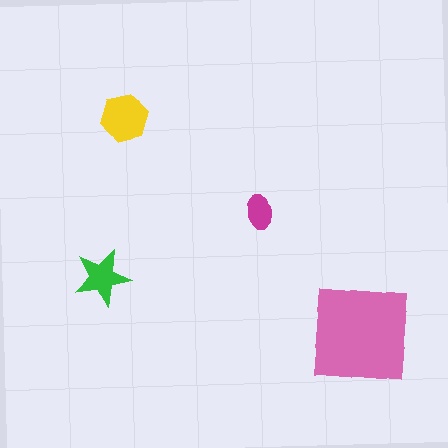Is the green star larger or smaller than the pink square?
Smaller.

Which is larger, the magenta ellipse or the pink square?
The pink square.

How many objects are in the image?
There are 4 objects in the image.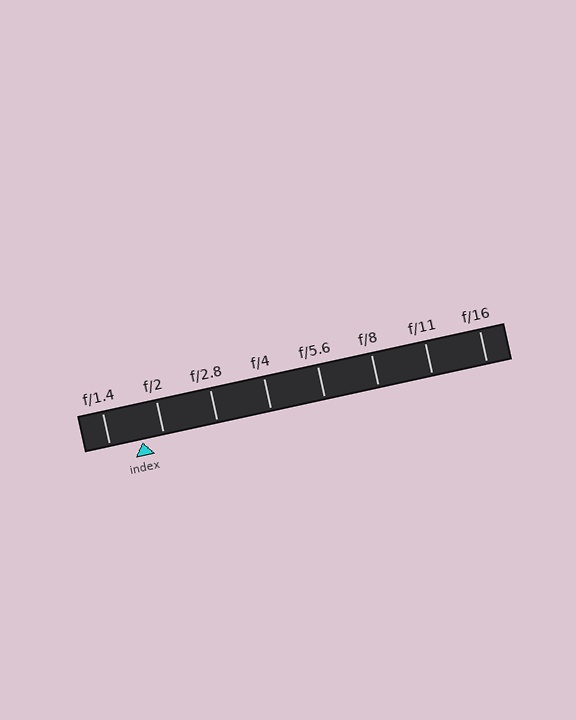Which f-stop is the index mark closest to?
The index mark is closest to f/2.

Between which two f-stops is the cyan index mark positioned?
The index mark is between f/1.4 and f/2.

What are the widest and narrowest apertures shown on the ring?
The widest aperture shown is f/1.4 and the narrowest is f/16.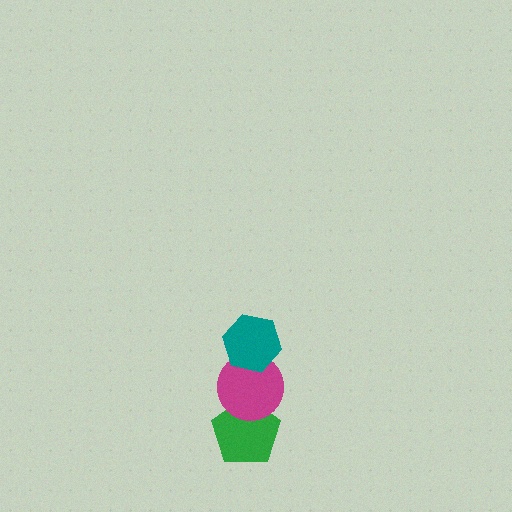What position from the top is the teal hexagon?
The teal hexagon is 1st from the top.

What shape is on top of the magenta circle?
The teal hexagon is on top of the magenta circle.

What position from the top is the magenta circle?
The magenta circle is 2nd from the top.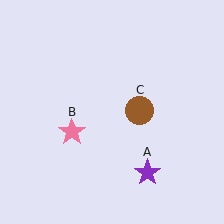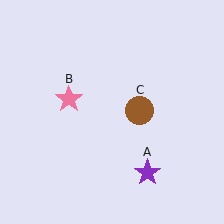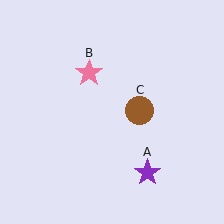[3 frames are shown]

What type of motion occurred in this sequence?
The pink star (object B) rotated clockwise around the center of the scene.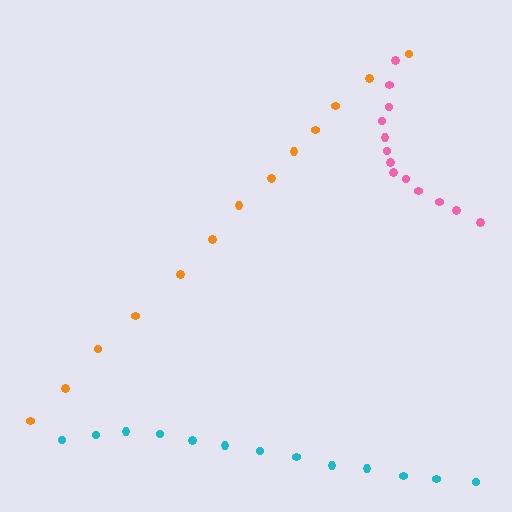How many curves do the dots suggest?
There are 3 distinct paths.